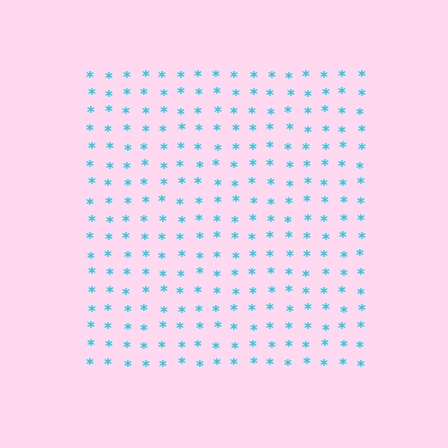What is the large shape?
The large shape is a square.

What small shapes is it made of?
It is made of small asterisks.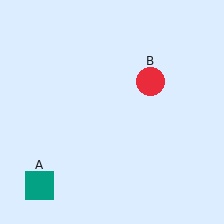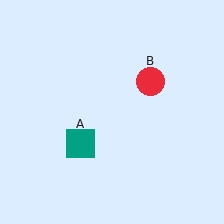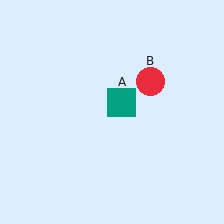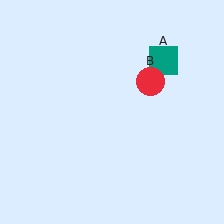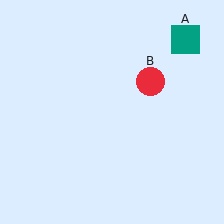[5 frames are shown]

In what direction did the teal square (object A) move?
The teal square (object A) moved up and to the right.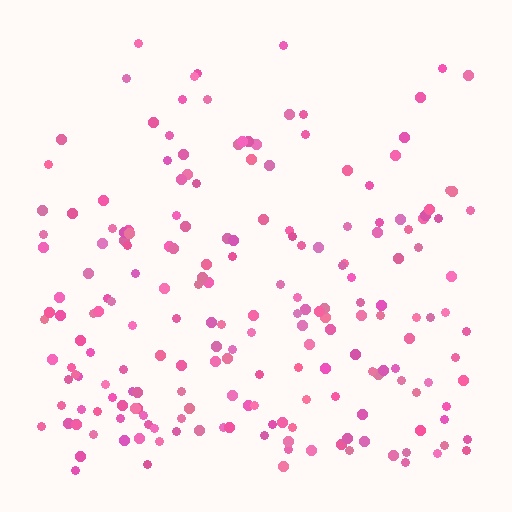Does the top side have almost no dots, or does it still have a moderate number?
Still a moderate number, just noticeably fewer than the bottom.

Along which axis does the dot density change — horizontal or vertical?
Vertical.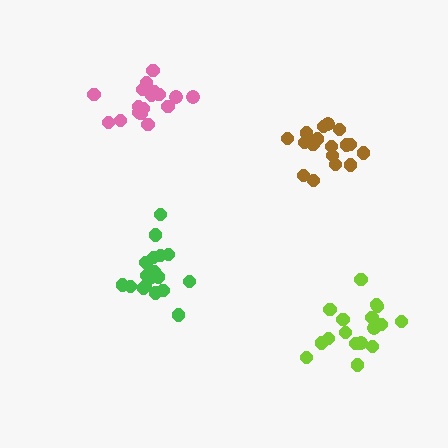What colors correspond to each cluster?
The clusters are colored: lime, brown, green, pink.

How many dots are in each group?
Group 1: 17 dots, Group 2: 17 dots, Group 3: 19 dots, Group 4: 18 dots (71 total).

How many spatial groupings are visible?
There are 4 spatial groupings.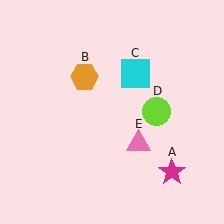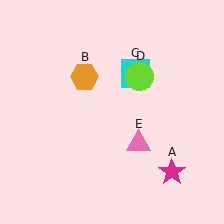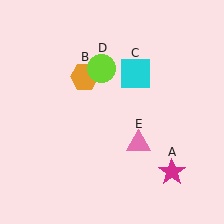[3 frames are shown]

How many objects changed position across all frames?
1 object changed position: lime circle (object D).